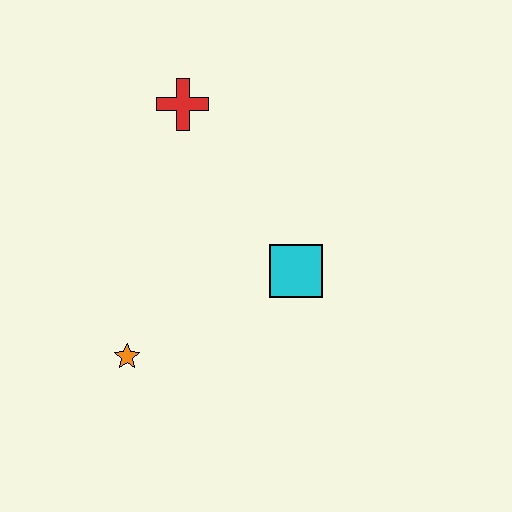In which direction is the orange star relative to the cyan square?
The orange star is to the left of the cyan square.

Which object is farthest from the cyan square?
The red cross is farthest from the cyan square.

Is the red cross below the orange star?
No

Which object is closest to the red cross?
The cyan square is closest to the red cross.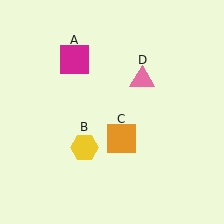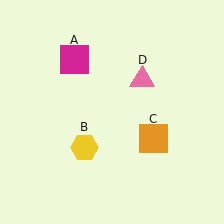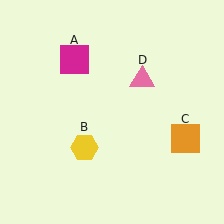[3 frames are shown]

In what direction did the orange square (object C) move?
The orange square (object C) moved right.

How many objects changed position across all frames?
1 object changed position: orange square (object C).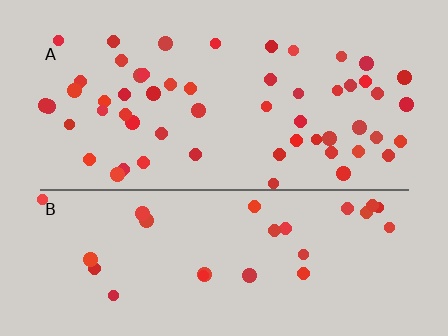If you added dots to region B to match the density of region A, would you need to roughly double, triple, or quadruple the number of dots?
Approximately double.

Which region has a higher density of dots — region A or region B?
A (the top).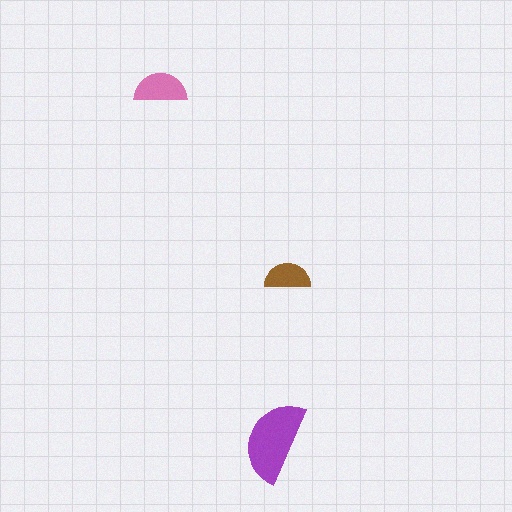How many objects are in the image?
There are 3 objects in the image.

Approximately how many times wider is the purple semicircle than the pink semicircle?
About 1.5 times wider.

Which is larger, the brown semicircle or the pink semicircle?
The pink one.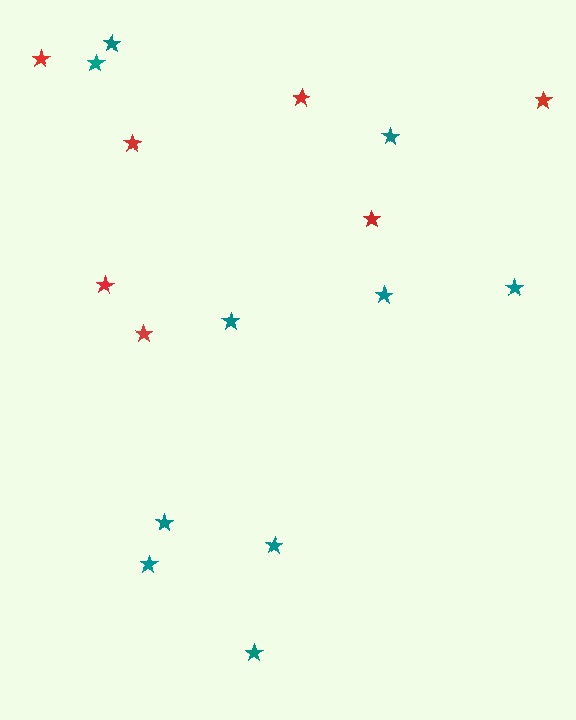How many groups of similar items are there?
There are 2 groups: one group of red stars (7) and one group of teal stars (10).